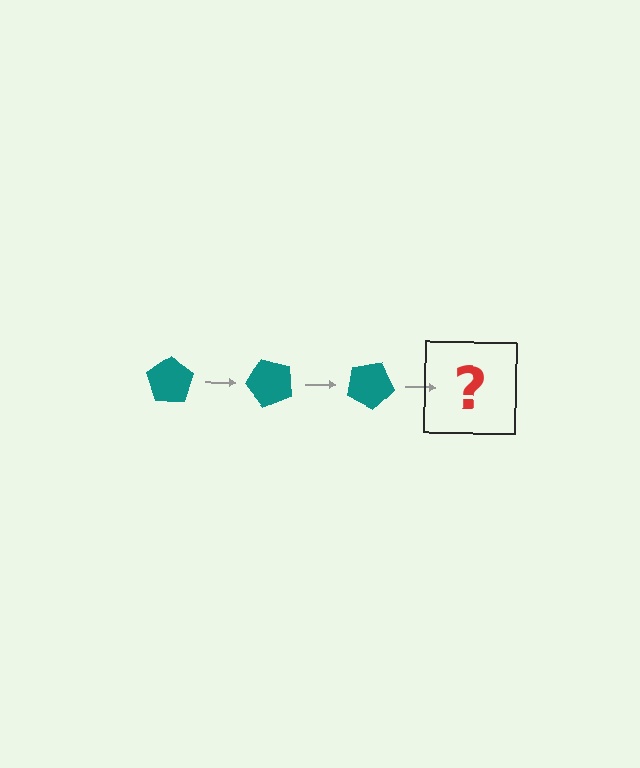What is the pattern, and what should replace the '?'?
The pattern is that the pentagon rotates 50 degrees each step. The '?' should be a teal pentagon rotated 150 degrees.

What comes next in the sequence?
The next element should be a teal pentagon rotated 150 degrees.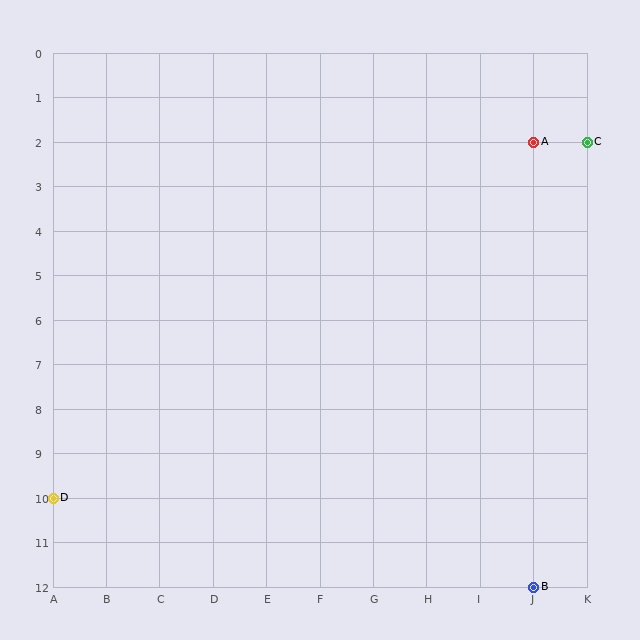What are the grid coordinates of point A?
Point A is at grid coordinates (J, 2).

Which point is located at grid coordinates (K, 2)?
Point C is at (K, 2).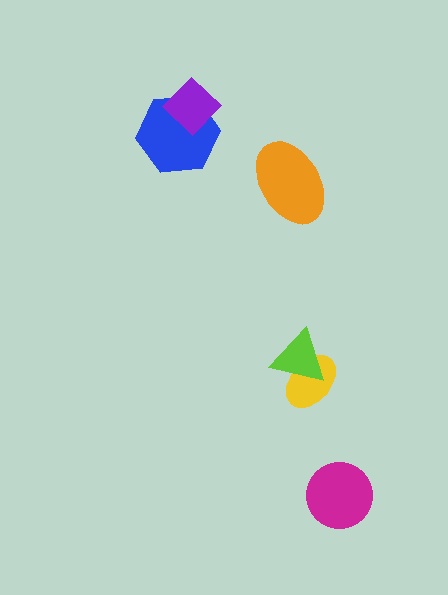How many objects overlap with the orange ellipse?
0 objects overlap with the orange ellipse.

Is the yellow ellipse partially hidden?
Yes, it is partially covered by another shape.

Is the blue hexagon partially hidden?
Yes, it is partially covered by another shape.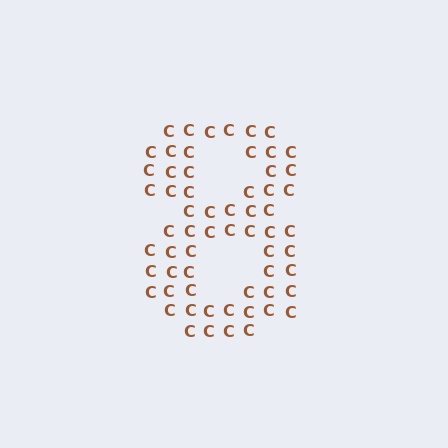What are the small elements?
The small elements are letter C's.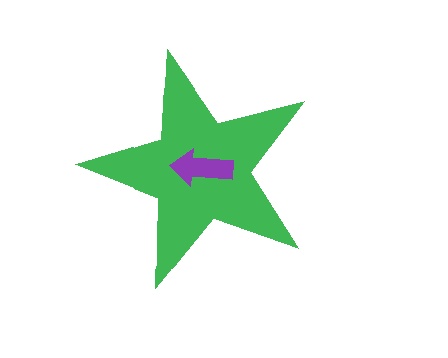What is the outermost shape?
The green star.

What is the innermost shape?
The purple arrow.